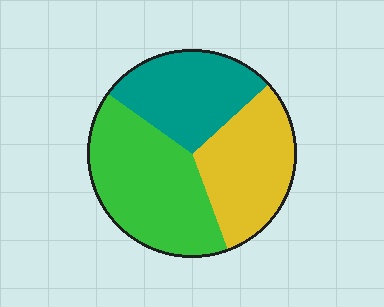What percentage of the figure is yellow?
Yellow covers roughly 30% of the figure.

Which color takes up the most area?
Green, at roughly 40%.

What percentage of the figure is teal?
Teal takes up between a sixth and a third of the figure.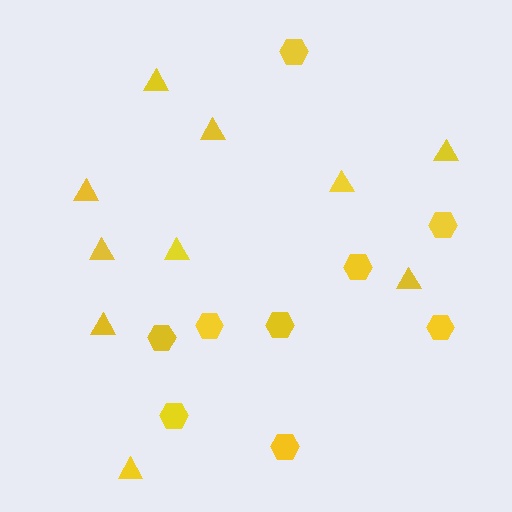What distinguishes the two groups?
There are 2 groups: one group of hexagons (9) and one group of triangles (10).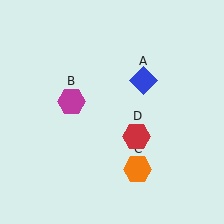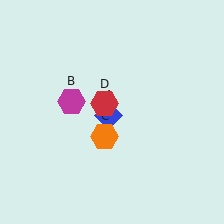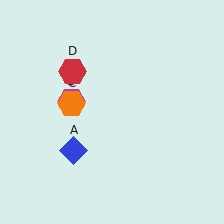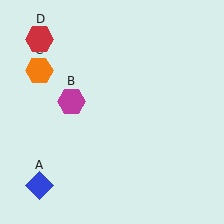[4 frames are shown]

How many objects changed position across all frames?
3 objects changed position: blue diamond (object A), orange hexagon (object C), red hexagon (object D).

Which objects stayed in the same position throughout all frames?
Magenta hexagon (object B) remained stationary.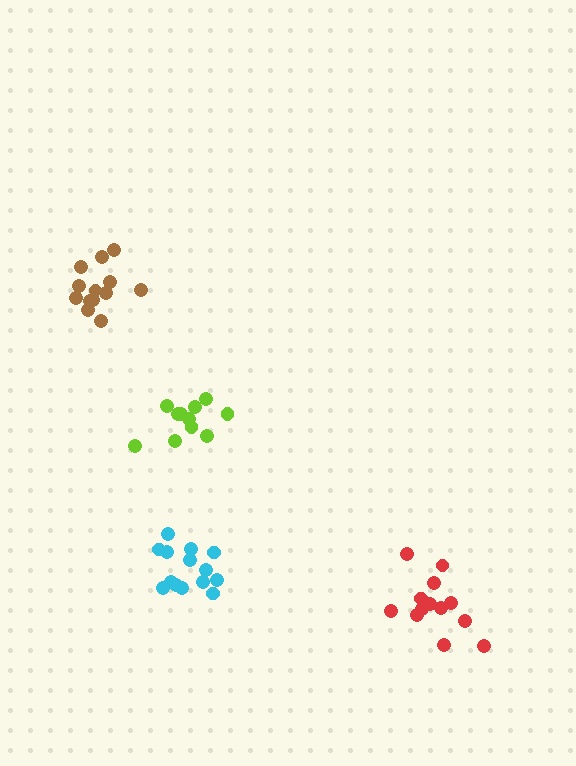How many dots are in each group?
Group 1: 13 dots, Group 2: 11 dots, Group 3: 14 dots, Group 4: 13 dots (51 total).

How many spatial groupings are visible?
There are 4 spatial groupings.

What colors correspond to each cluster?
The clusters are colored: red, lime, cyan, brown.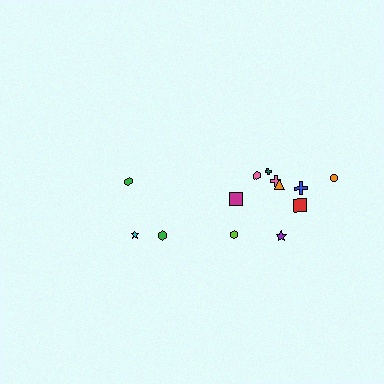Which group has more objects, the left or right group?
The right group.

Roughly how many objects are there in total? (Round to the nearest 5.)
Roughly 15 objects in total.